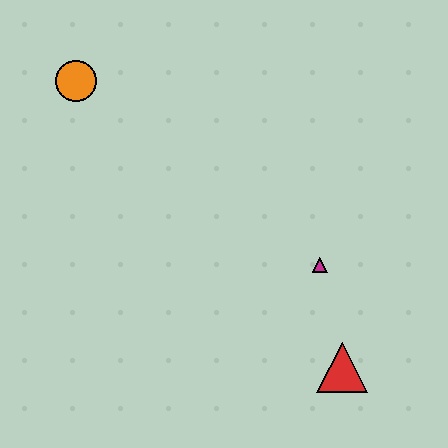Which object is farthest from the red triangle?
The orange circle is farthest from the red triangle.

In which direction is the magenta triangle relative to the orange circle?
The magenta triangle is to the right of the orange circle.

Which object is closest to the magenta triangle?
The red triangle is closest to the magenta triangle.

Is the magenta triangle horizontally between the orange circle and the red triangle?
Yes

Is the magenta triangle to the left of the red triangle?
Yes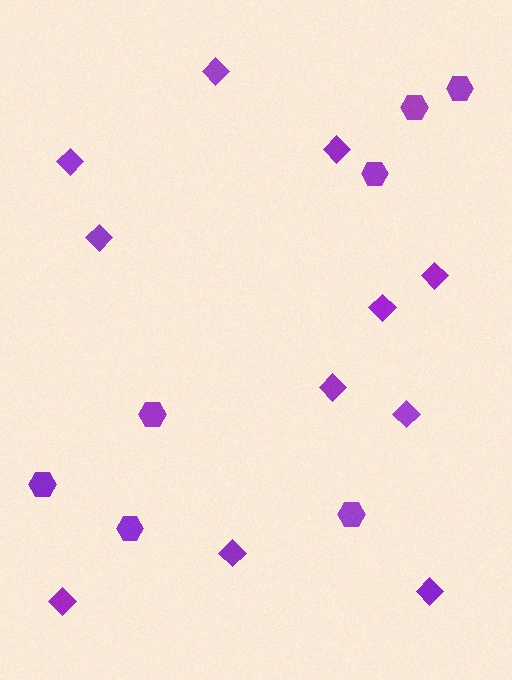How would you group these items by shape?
There are 2 groups: one group of diamonds (11) and one group of hexagons (7).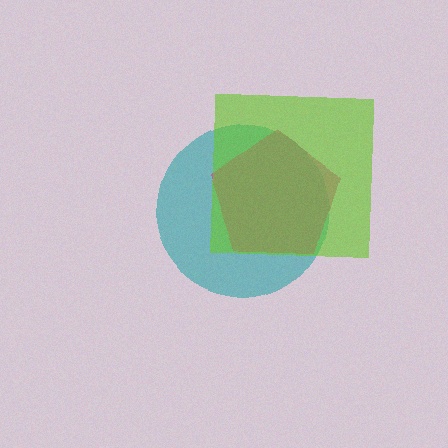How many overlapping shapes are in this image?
There are 3 overlapping shapes in the image.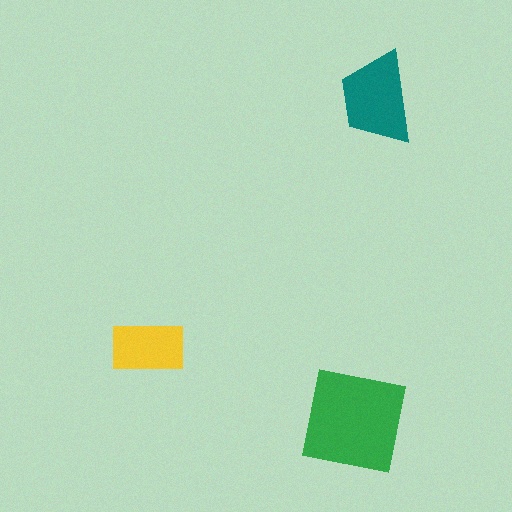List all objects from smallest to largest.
The yellow rectangle, the teal trapezoid, the green square.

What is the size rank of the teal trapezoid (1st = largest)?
2nd.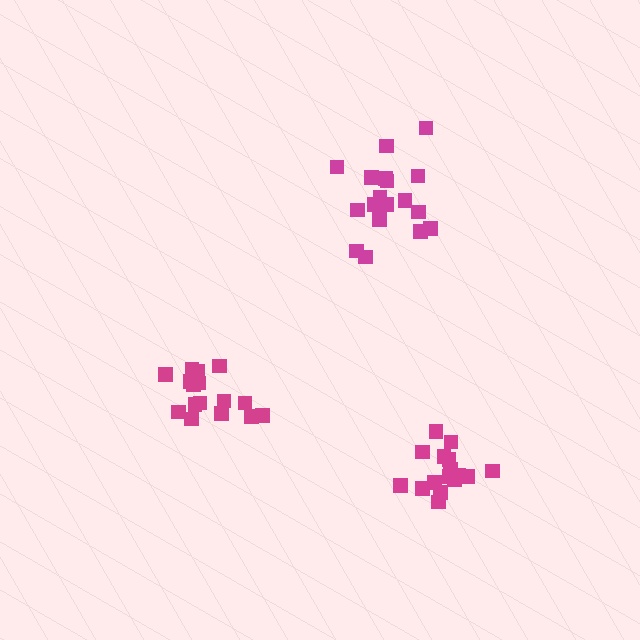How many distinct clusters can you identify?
There are 3 distinct clusters.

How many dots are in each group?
Group 1: 17 dots, Group 2: 20 dots, Group 3: 16 dots (53 total).